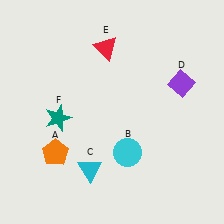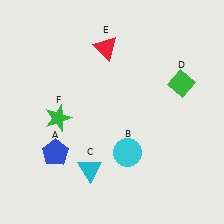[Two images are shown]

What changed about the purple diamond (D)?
In Image 1, D is purple. In Image 2, it changed to green.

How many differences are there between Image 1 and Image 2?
There are 3 differences between the two images.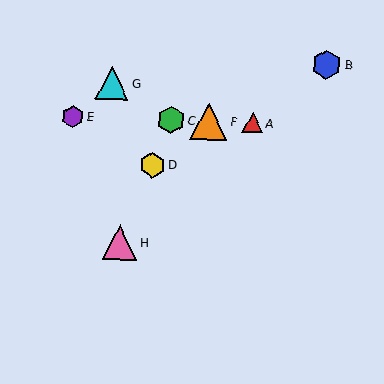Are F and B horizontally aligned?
No, F is at y≈121 and B is at y≈65.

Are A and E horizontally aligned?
Yes, both are at y≈123.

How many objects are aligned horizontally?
4 objects (A, C, E, F) are aligned horizontally.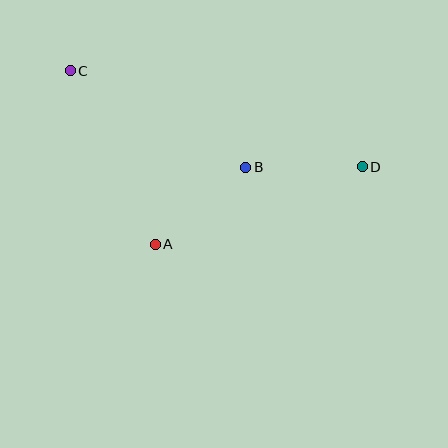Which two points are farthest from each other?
Points C and D are farthest from each other.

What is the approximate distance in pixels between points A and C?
The distance between A and C is approximately 193 pixels.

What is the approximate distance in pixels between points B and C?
The distance between B and C is approximately 201 pixels.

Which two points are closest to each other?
Points B and D are closest to each other.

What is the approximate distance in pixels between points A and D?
The distance between A and D is approximately 221 pixels.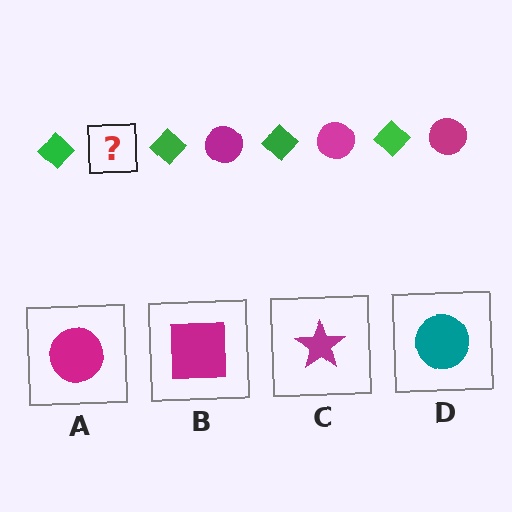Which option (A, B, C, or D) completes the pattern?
A.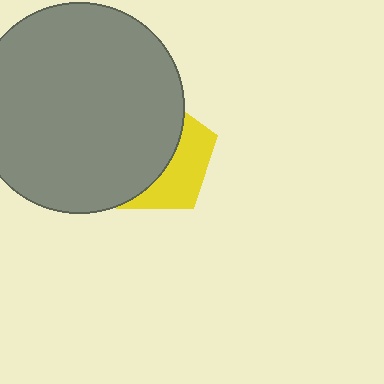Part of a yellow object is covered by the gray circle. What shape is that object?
It is a pentagon.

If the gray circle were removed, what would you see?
You would see the complete yellow pentagon.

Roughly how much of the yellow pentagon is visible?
A small part of it is visible (roughly 38%).